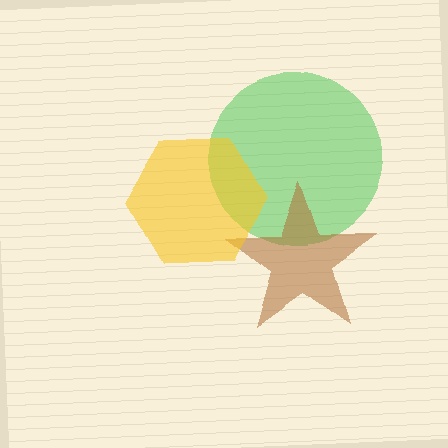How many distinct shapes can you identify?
There are 3 distinct shapes: a green circle, a brown star, a yellow hexagon.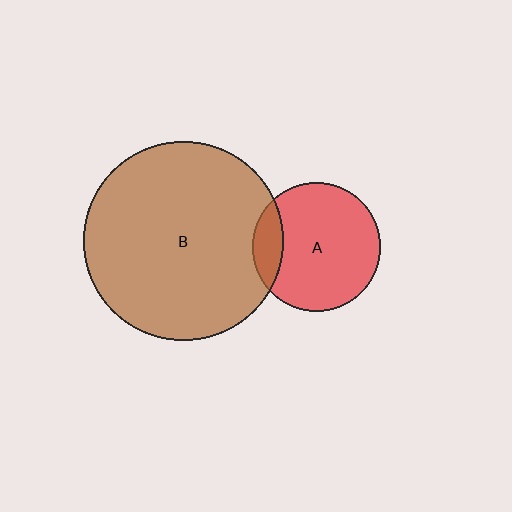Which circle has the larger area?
Circle B (brown).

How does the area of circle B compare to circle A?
Approximately 2.4 times.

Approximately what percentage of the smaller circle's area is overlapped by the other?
Approximately 15%.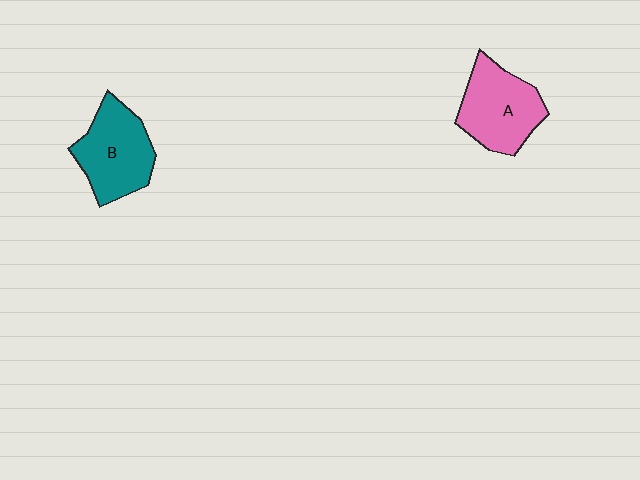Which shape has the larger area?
Shape B (teal).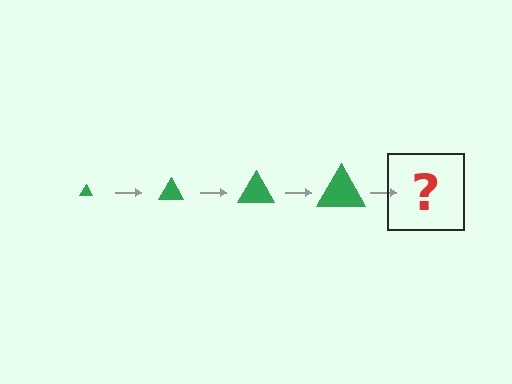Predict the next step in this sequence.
The next step is a green triangle, larger than the previous one.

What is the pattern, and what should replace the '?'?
The pattern is that the triangle gets progressively larger each step. The '?' should be a green triangle, larger than the previous one.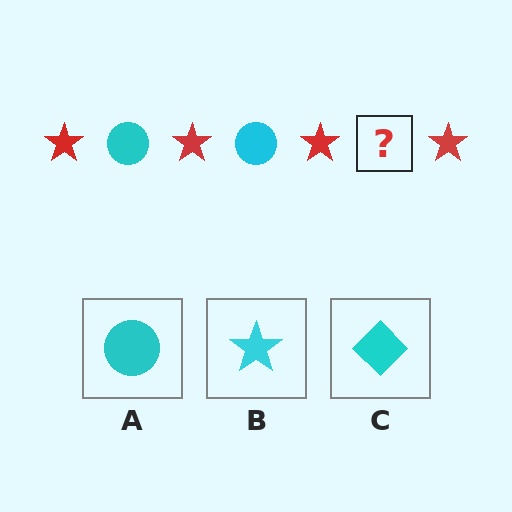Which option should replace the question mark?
Option A.